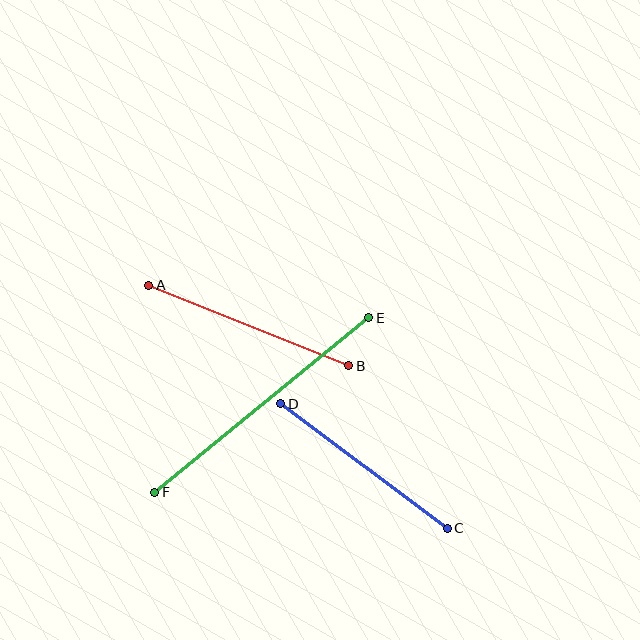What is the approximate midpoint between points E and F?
The midpoint is at approximately (262, 405) pixels.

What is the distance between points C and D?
The distance is approximately 208 pixels.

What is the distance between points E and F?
The distance is approximately 276 pixels.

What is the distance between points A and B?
The distance is approximately 215 pixels.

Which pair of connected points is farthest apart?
Points E and F are farthest apart.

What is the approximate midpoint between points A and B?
The midpoint is at approximately (249, 326) pixels.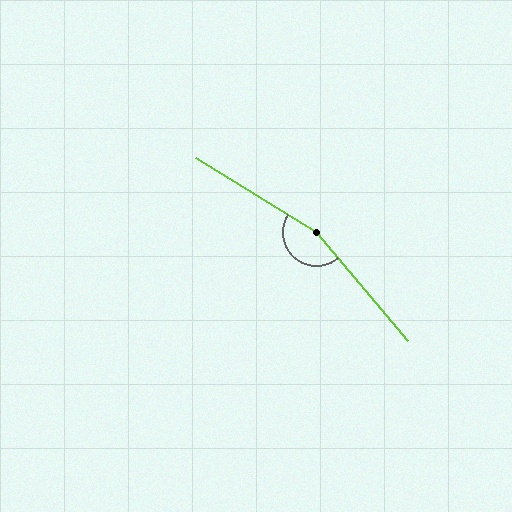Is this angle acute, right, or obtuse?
It is obtuse.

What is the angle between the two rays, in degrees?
Approximately 162 degrees.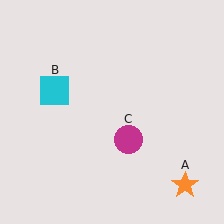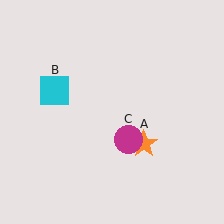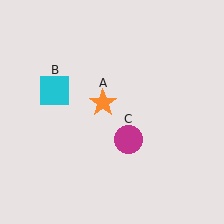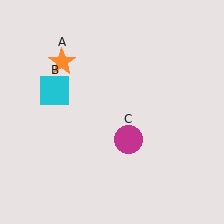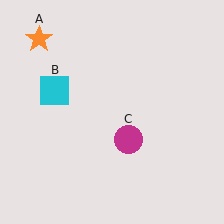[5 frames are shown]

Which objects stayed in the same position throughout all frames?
Cyan square (object B) and magenta circle (object C) remained stationary.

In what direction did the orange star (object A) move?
The orange star (object A) moved up and to the left.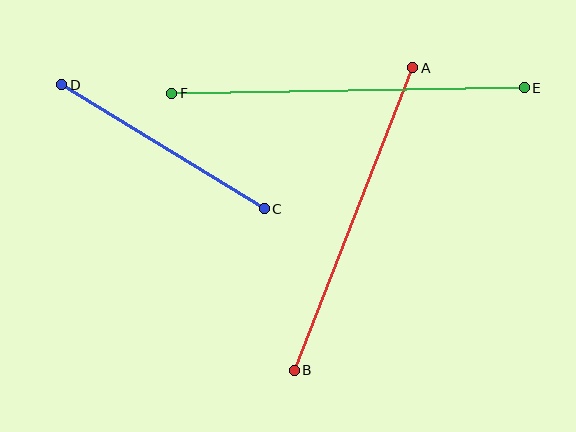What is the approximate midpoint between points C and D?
The midpoint is at approximately (163, 147) pixels.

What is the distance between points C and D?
The distance is approximately 237 pixels.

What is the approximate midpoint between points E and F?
The midpoint is at approximately (348, 91) pixels.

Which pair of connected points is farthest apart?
Points E and F are farthest apart.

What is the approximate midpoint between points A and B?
The midpoint is at approximately (353, 219) pixels.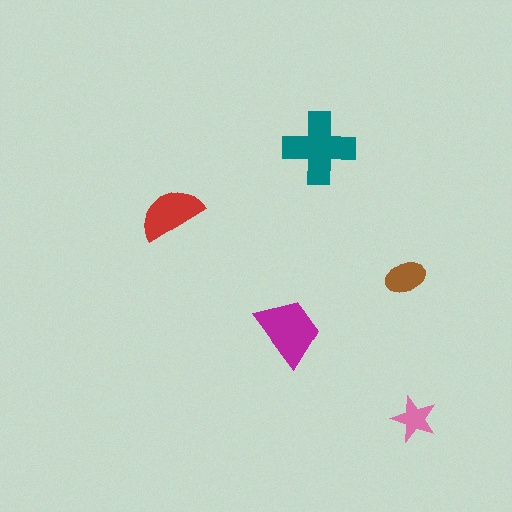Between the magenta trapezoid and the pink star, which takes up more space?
The magenta trapezoid.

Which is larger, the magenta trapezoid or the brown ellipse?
The magenta trapezoid.